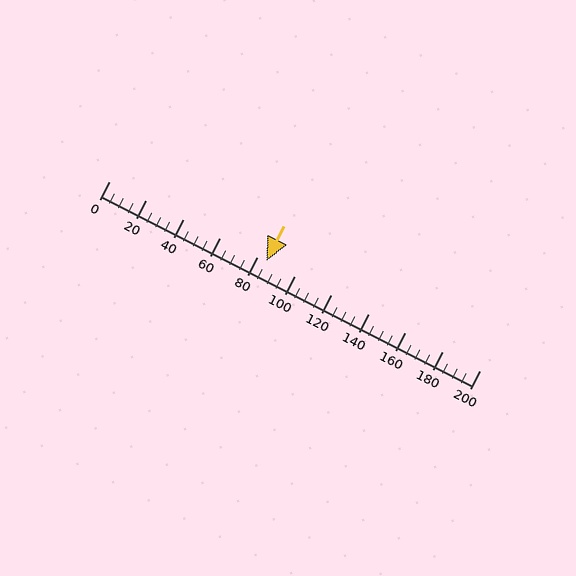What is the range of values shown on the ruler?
The ruler shows values from 0 to 200.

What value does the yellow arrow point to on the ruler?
The yellow arrow points to approximately 85.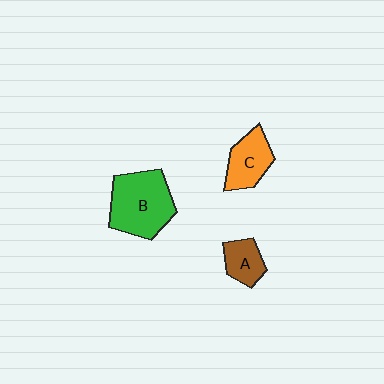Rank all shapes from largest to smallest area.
From largest to smallest: B (green), C (orange), A (brown).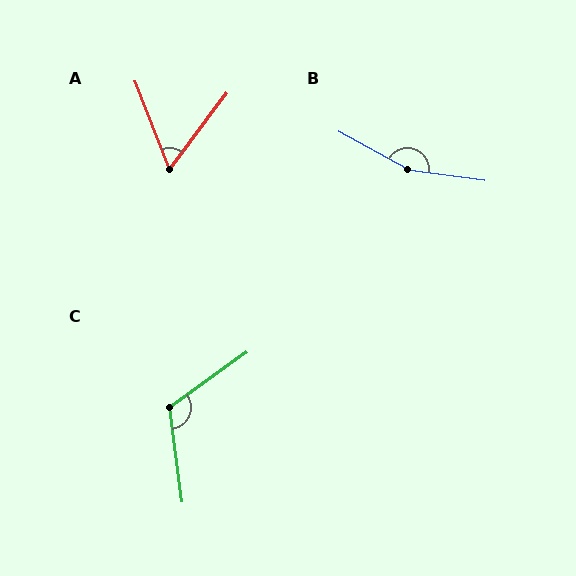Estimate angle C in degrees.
Approximately 118 degrees.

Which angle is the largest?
B, at approximately 159 degrees.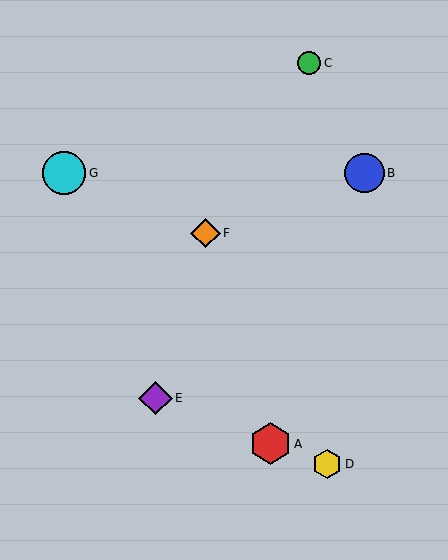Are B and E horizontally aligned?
No, B is at y≈173 and E is at y≈398.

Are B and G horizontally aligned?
Yes, both are at y≈173.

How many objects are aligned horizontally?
2 objects (B, G) are aligned horizontally.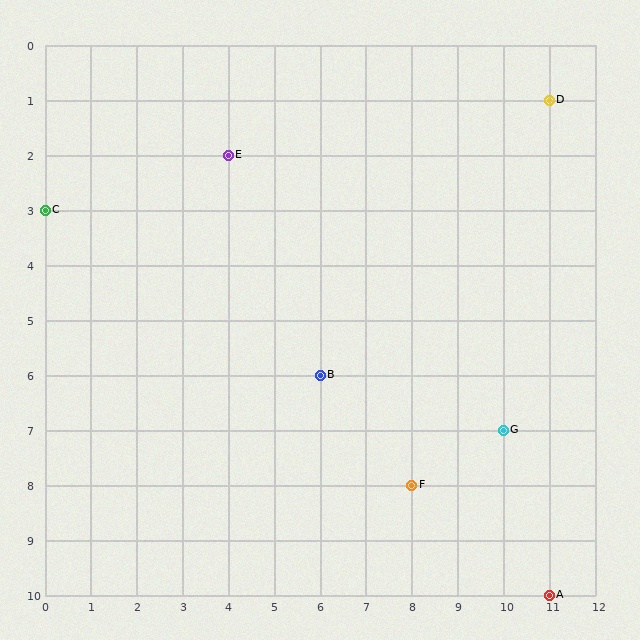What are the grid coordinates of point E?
Point E is at grid coordinates (4, 2).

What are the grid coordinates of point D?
Point D is at grid coordinates (11, 1).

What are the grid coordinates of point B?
Point B is at grid coordinates (6, 6).